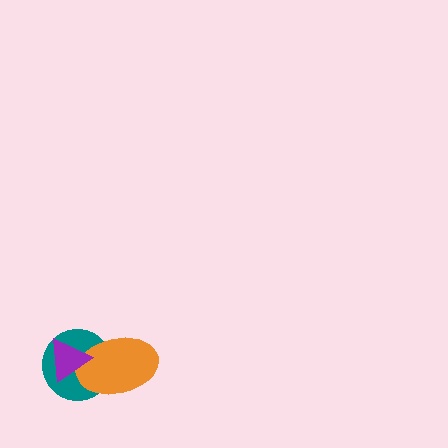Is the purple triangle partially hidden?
No, no other shape covers it.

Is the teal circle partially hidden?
Yes, it is partially covered by another shape.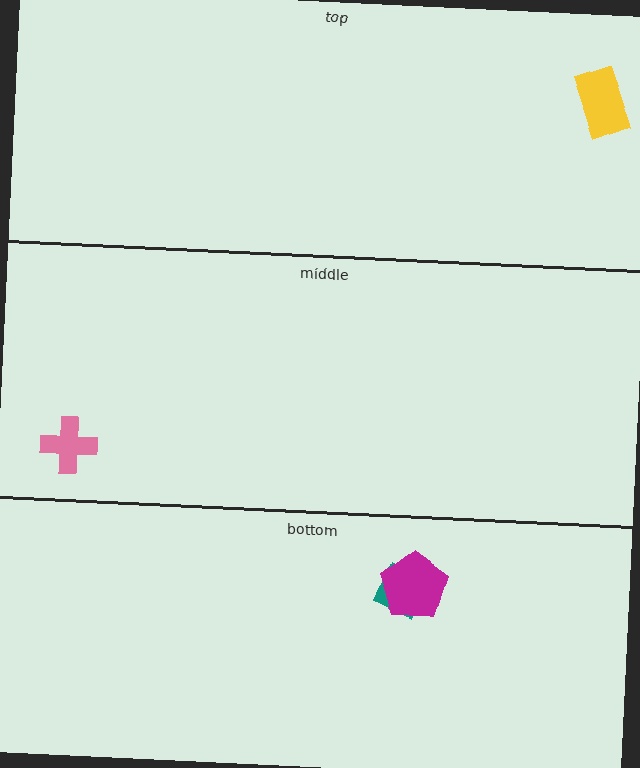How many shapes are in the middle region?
1.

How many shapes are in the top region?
1.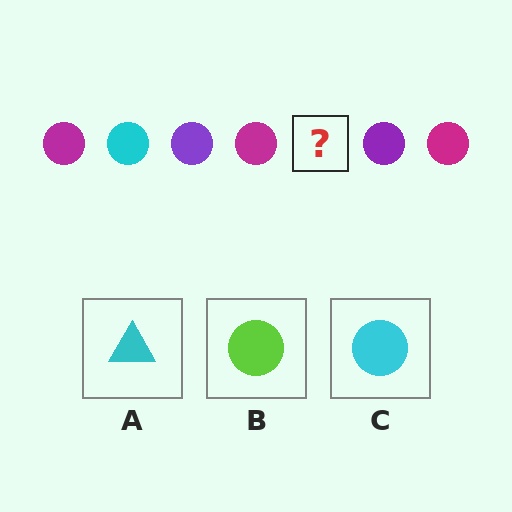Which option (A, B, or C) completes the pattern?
C.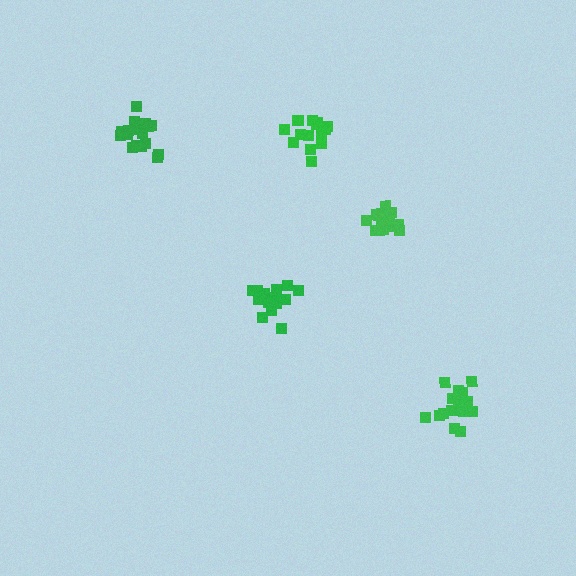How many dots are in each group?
Group 1: 17 dots, Group 2: 17 dots, Group 3: 16 dots, Group 4: 17 dots, Group 5: 18 dots (85 total).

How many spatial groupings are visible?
There are 5 spatial groupings.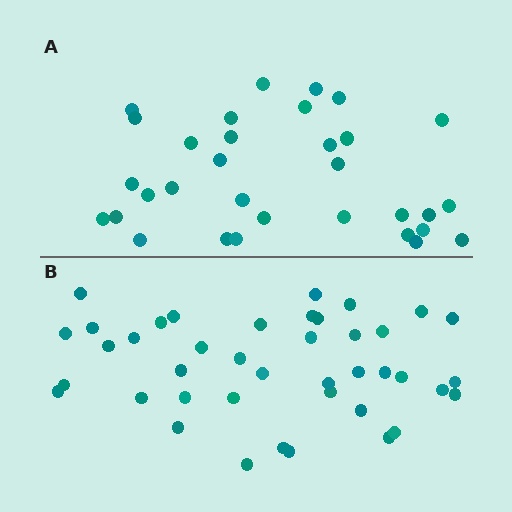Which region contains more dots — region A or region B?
Region B (the bottom region) has more dots.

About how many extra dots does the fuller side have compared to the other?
Region B has roughly 8 or so more dots than region A.